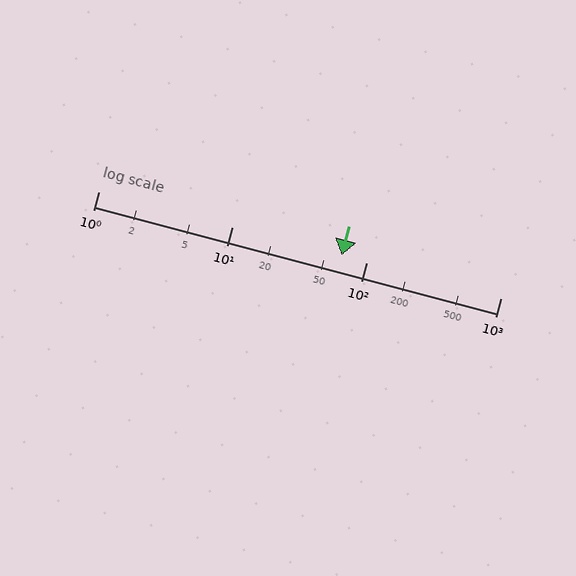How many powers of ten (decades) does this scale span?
The scale spans 3 decades, from 1 to 1000.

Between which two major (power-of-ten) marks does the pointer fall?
The pointer is between 10 and 100.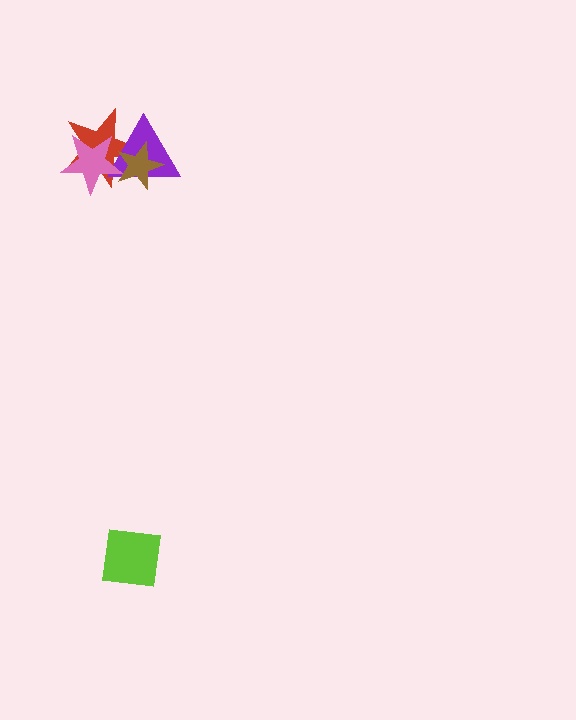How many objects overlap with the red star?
3 objects overlap with the red star.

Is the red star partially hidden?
Yes, it is partially covered by another shape.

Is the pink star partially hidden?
Yes, it is partially covered by another shape.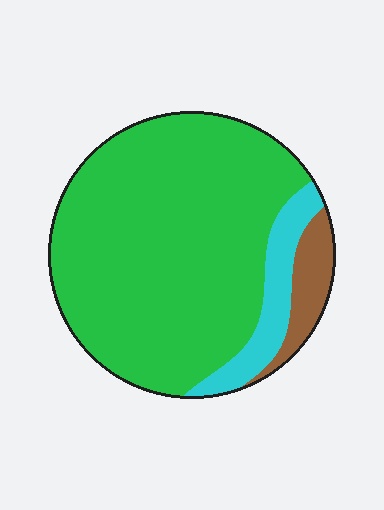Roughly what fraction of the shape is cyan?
Cyan covers 11% of the shape.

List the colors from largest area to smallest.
From largest to smallest: green, cyan, brown.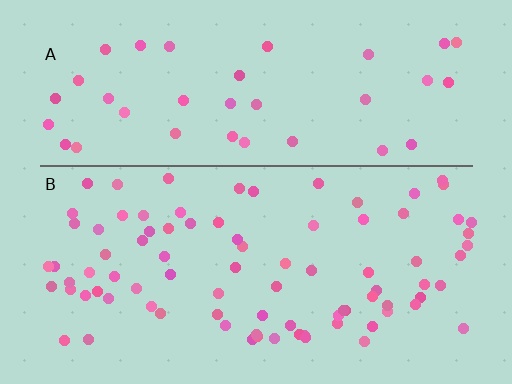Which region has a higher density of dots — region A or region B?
B (the bottom).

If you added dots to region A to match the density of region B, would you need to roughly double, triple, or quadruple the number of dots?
Approximately double.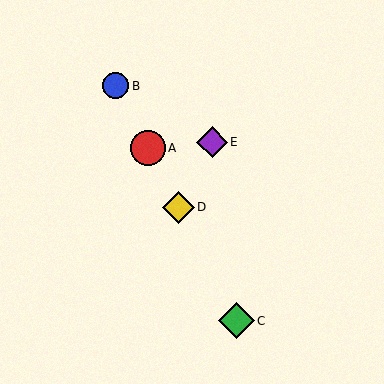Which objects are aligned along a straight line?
Objects A, B, C, D are aligned along a straight line.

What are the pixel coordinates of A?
Object A is at (148, 148).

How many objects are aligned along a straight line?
4 objects (A, B, C, D) are aligned along a straight line.